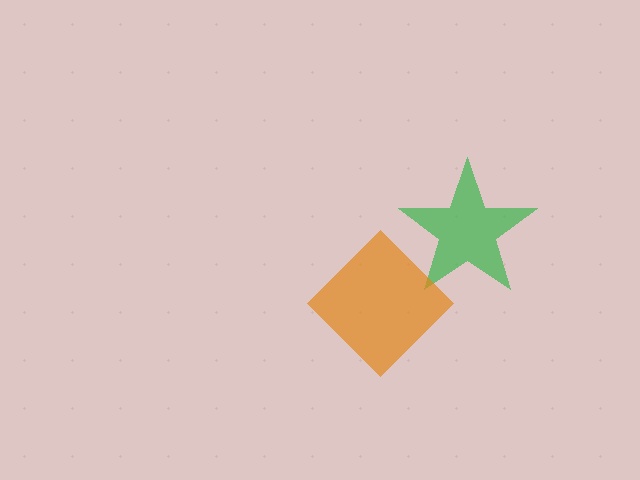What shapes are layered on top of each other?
The layered shapes are: a green star, an orange diamond.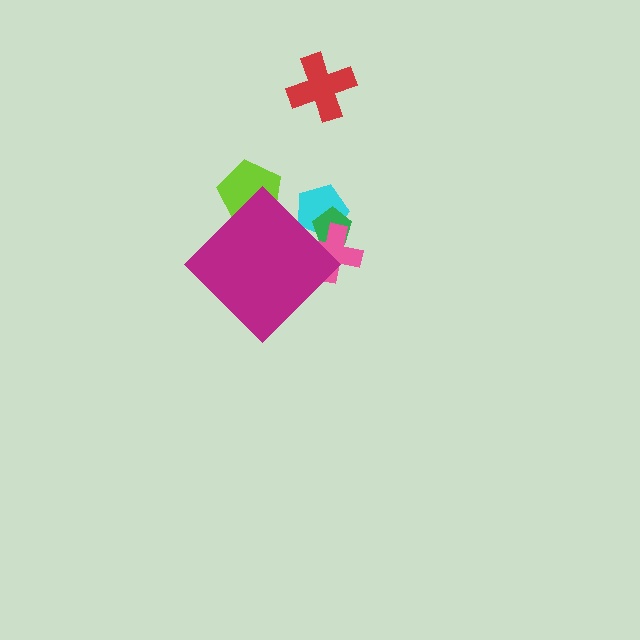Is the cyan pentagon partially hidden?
Yes, the cyan pentagon is partially hidden behind the magenta diamond.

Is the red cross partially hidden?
No, the red cross is fully visible.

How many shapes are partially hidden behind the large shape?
4 shapes are partially hidden.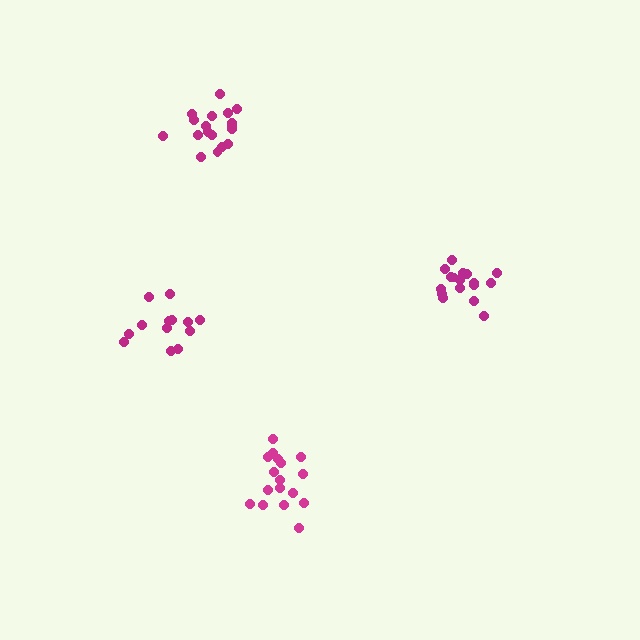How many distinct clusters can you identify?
There are 4 distinct clusters.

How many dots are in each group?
Group 1: 17 dots, Group 2: 13 dots, Group 3: 17 dots, Group 4: 18 dots (65 total).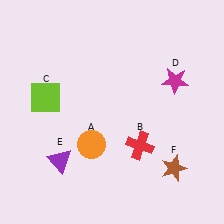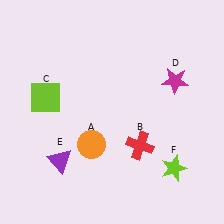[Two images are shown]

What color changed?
The star (F) changed from brown in Image 1 to lime in Image 2.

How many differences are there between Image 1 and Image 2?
There is 1 difference between the two images.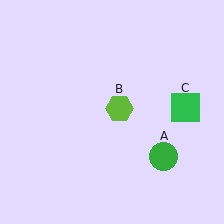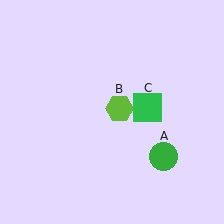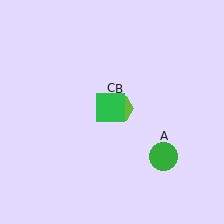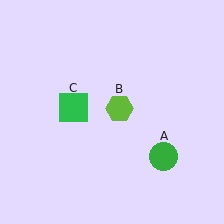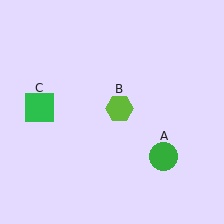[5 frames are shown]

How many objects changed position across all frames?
1 object changed position: green square (object C).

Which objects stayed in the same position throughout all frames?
Green circle (object A) and lime hexagon (object B) remained stationary.